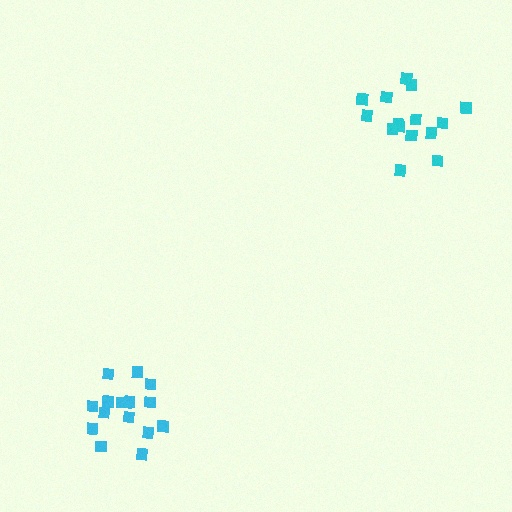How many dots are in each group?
Group 1: 16 dots, Group 2: 15 dots (31 total).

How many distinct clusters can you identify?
There are 2 distinct clusters.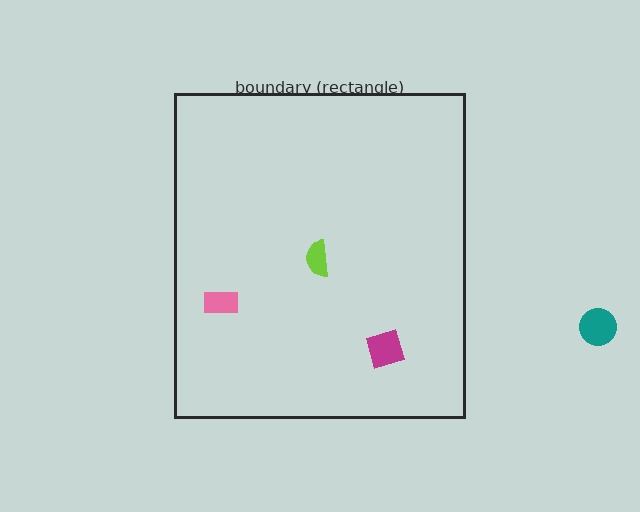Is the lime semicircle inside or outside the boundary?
Inside.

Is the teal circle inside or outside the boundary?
Outside.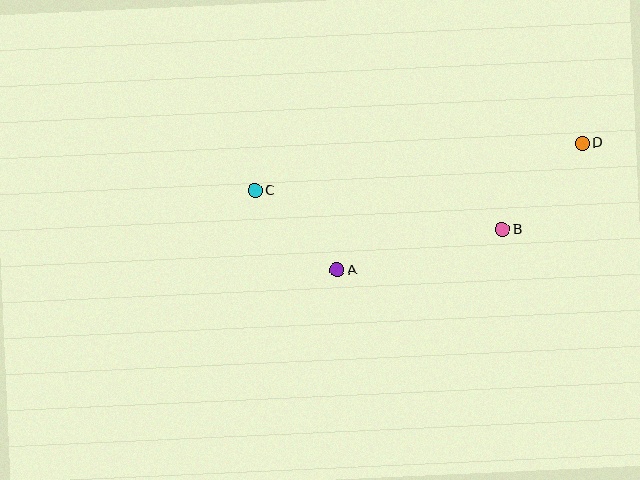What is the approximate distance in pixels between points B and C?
The distance between B and C is approximately 251 pixels.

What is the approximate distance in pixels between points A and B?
The distance between A and B is approximately 170 pixels.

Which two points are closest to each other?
Points A and C are closest to each other.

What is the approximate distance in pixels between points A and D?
The distance between A and D is approximately 276 pixels.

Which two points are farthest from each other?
Points C and D are farthest from each other.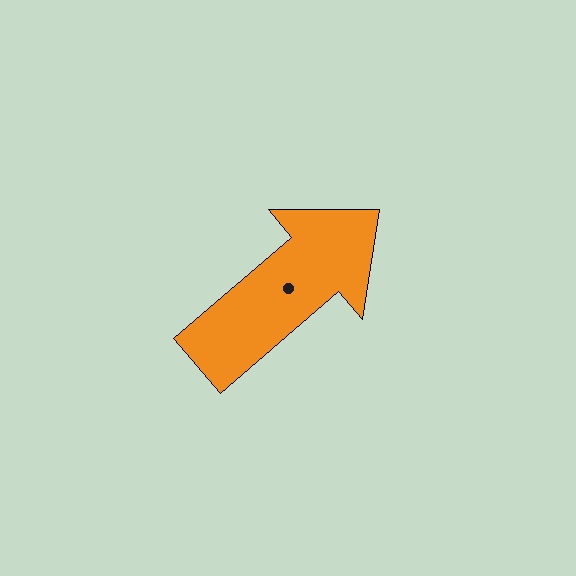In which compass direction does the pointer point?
Northeast.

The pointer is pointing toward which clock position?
Roughly 2 o'clock.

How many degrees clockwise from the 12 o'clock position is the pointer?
Approximately 49 degrees.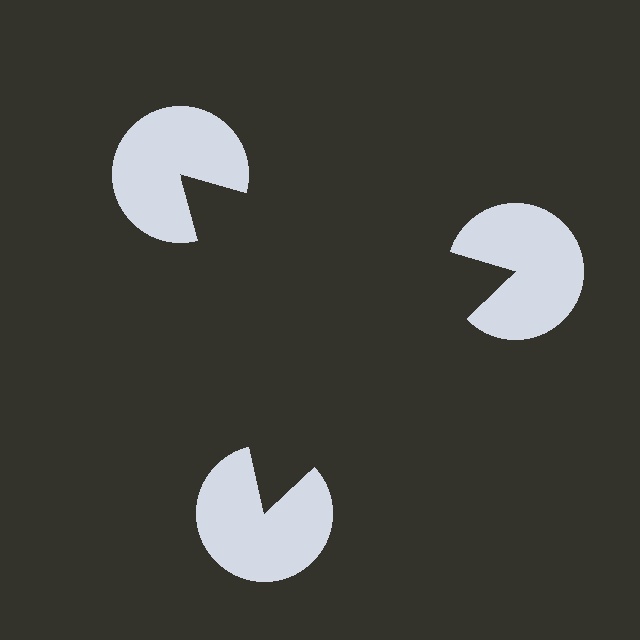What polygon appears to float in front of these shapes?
An illusory triangle — its edges are inferred from the aligned wedge cuts in the pac-man discs, not physically drawn.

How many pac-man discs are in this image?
There are 3 — one at each vertex of the illusory triangle.